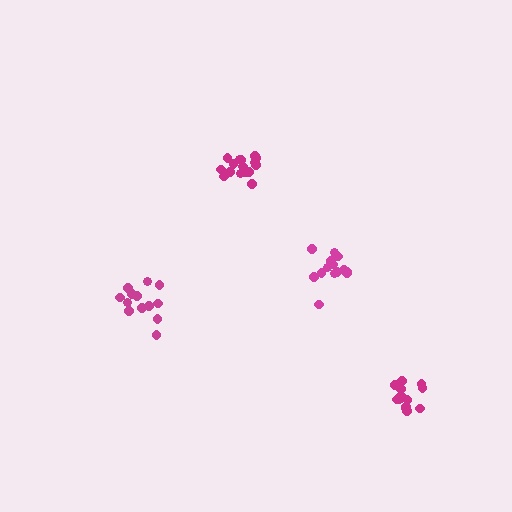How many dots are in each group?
Group 1: 14 dots, Group 2: 18 dots, Group 3: 14 dots, Group 4: 14 dots (60 total).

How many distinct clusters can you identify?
There are 4 distinct clusters.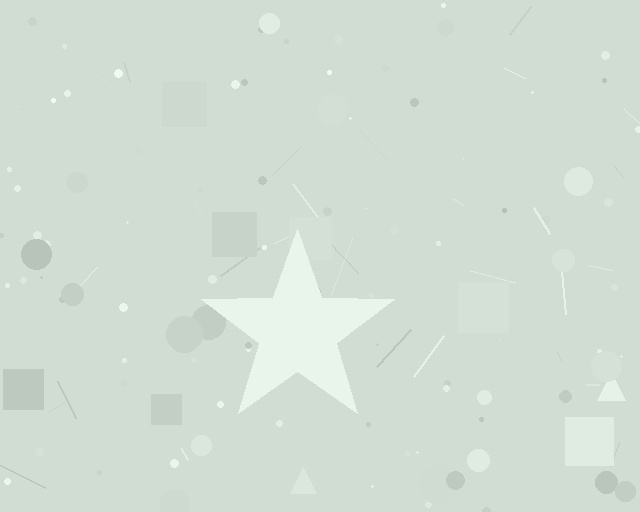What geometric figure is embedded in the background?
A star is embedded in the background.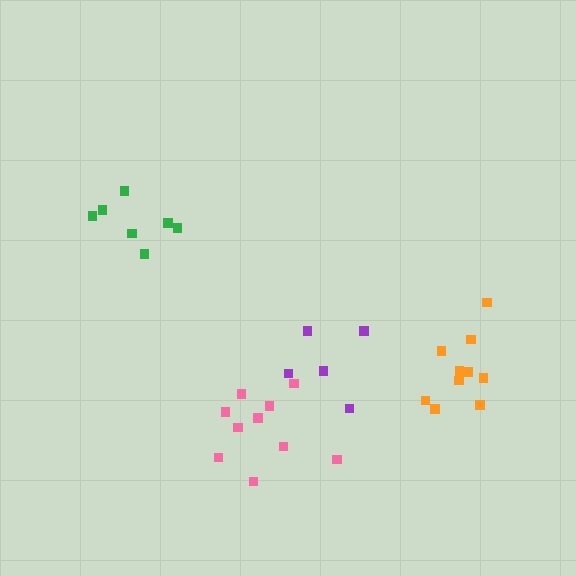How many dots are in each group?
Group 1: 5 dots, Group 2: 10 dots, Group 3: 7 dots, Group 4: 10 dots (32 total).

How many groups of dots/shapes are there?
There are 4 groups.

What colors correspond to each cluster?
The clusters are colored: purple, pink, green, orange.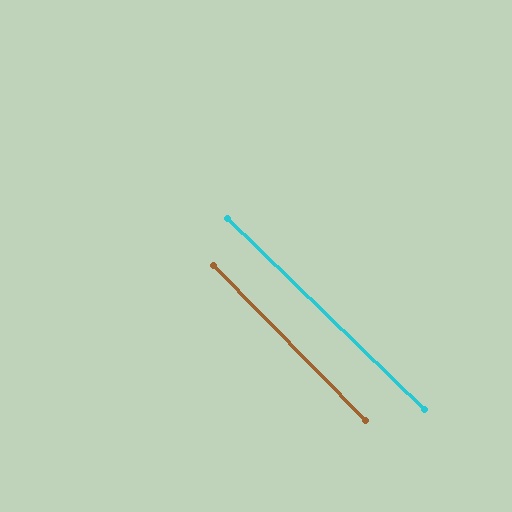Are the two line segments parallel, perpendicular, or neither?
Parallel — their directions differ by only 1.7°.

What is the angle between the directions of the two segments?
Approximately 2 degrees.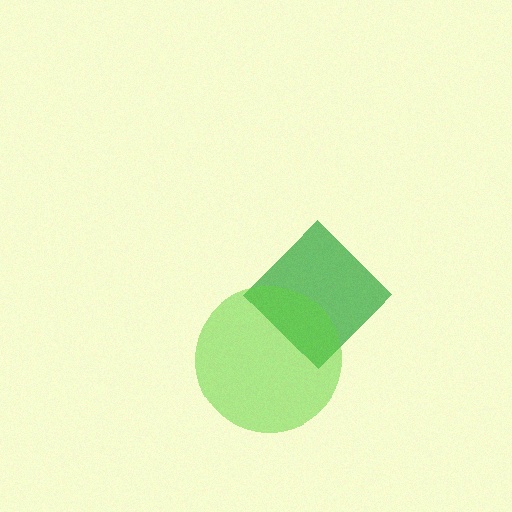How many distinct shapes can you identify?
There are 2 distinct shapes: a green diamond, a lime circle.